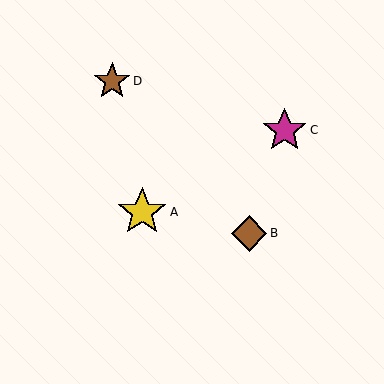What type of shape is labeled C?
Shape C is a magenta star.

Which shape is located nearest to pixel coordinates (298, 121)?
The magenta star (labeled C) at (285, 130) is nearest to that location.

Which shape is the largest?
The yellow star (labeled A) is the largest.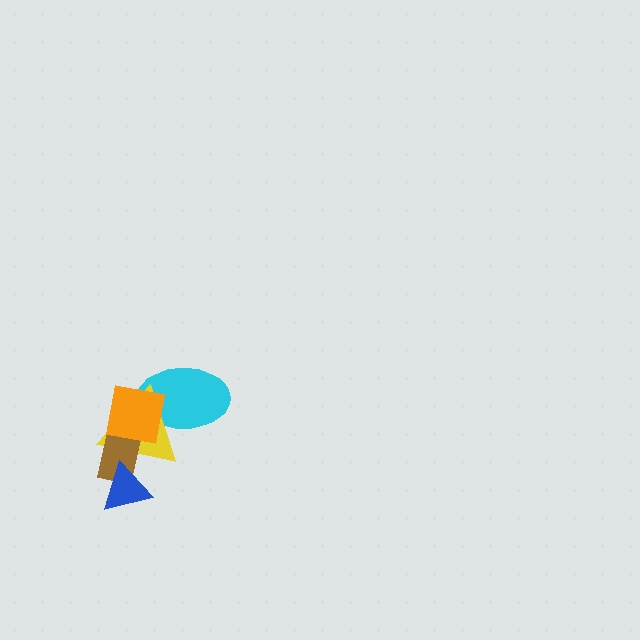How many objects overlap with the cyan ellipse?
2 objects overlap with the cyan ellipse.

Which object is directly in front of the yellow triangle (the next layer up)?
The brown rectangle is directly in front of the yellow triangle.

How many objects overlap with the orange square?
3 objects overlap with the orange square.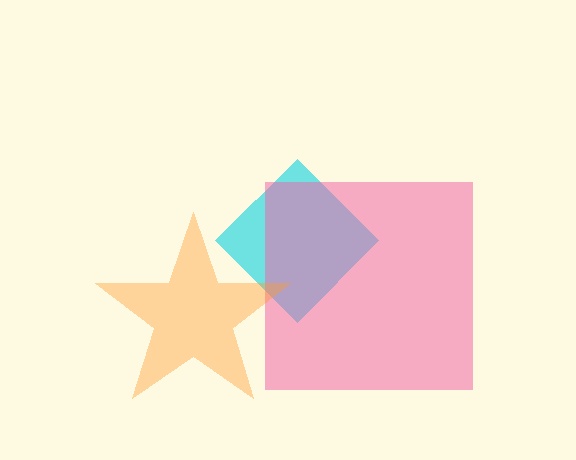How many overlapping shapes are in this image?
There are 3 overlapping shapes in the image.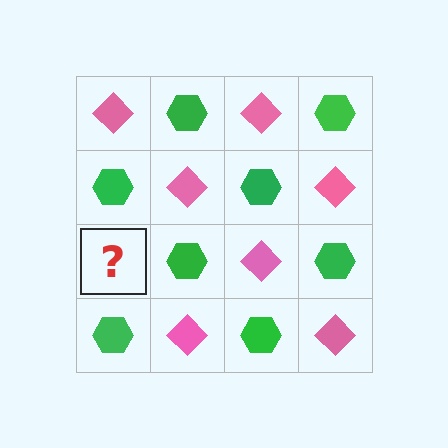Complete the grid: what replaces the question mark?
The question mark should be replaced with a pink diamond.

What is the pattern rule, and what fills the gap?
The rule is that it alternates pink diamond and green hexagon in a checkerboard pattern. The gap should be filled with a pink diamond.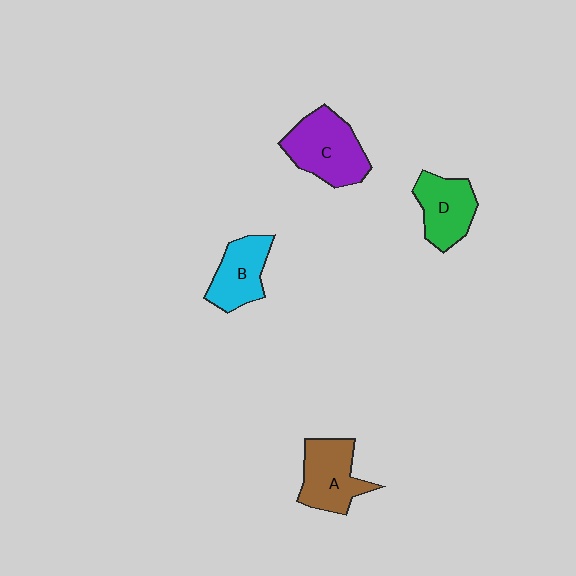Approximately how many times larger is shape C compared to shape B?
Approximately 1.4 times.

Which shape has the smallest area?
Shape B (cyan).